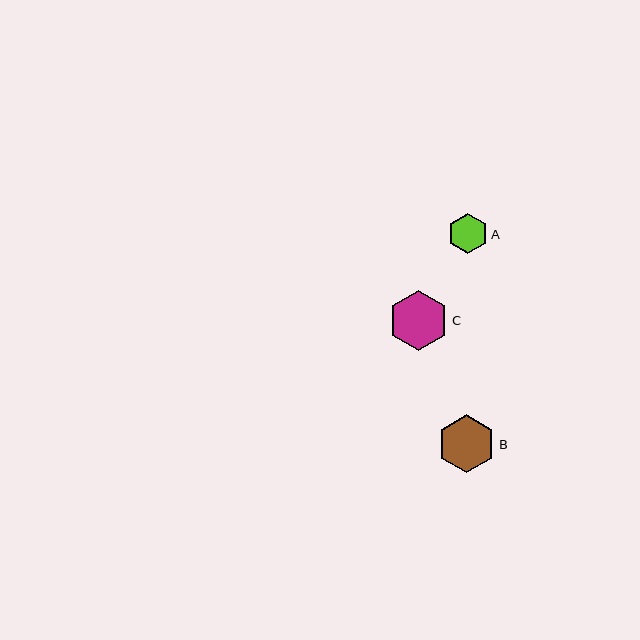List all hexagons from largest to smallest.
From largest to smallest: C, B, A.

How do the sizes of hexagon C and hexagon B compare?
Hexagon C and hexagon B are approximately the same size.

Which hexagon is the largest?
Hexagon C is the largest with a size of approximately 60 pixels.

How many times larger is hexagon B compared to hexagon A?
Hexagon B is approximately 1.4 times the size of hexagon A.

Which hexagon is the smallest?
Hexagon A is the smallest with a size of approximately 40 pixels.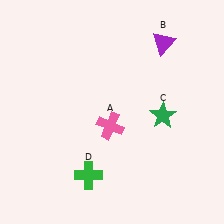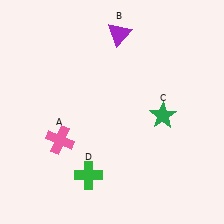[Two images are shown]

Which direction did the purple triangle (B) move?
The purple triangle (B) moved left.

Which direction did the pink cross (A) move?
The pink cross (A) moved left.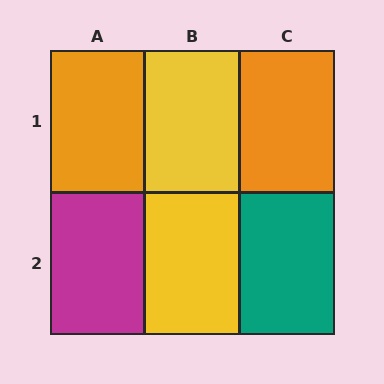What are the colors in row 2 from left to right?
Magenta, yellow, teal.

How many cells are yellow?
2 cells are yellow.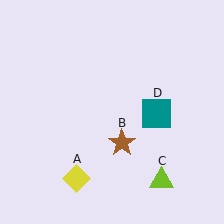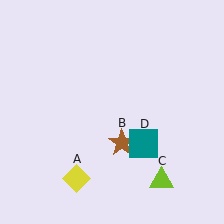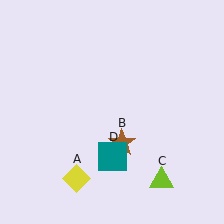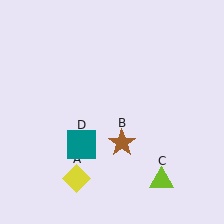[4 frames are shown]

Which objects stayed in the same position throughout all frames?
Yellow diamond (object A) and brown star (object B) and lime triangle (object C) remained stationary.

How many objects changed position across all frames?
1 object changed position: teal square (object D).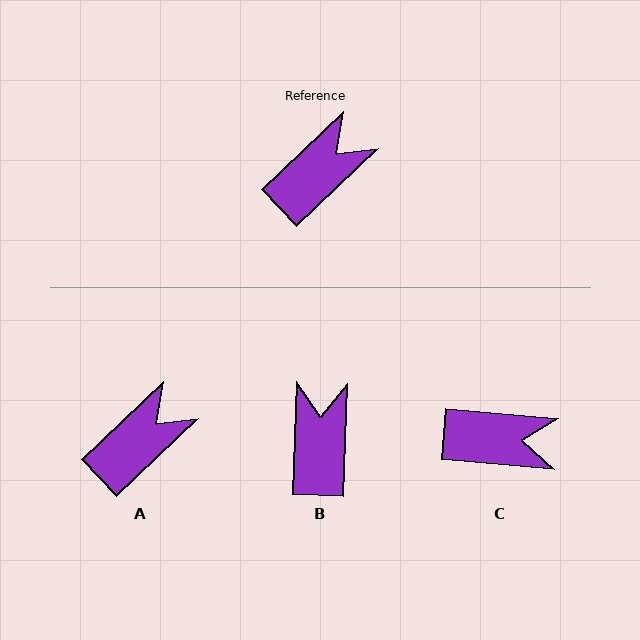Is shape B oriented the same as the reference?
No, it is off by about 45 degrees.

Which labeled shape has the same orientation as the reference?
A.